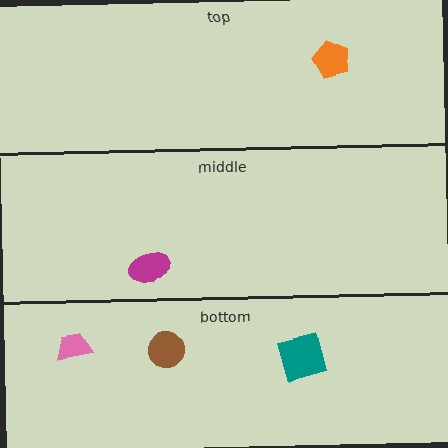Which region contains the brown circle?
The bottom region.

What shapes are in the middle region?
The magenta ellipse.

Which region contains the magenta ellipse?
The middle region.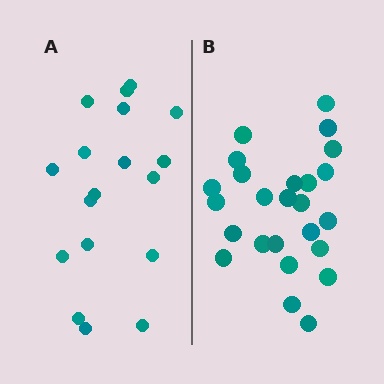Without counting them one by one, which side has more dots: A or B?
Region B (the right region) has more dots.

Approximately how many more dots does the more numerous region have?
Region B has roughly 8 or so more dots than region A.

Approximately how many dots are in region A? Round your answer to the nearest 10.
About 20 dots. (The exact count is 18, which rounds to 20.)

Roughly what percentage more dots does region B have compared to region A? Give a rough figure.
About 40% more.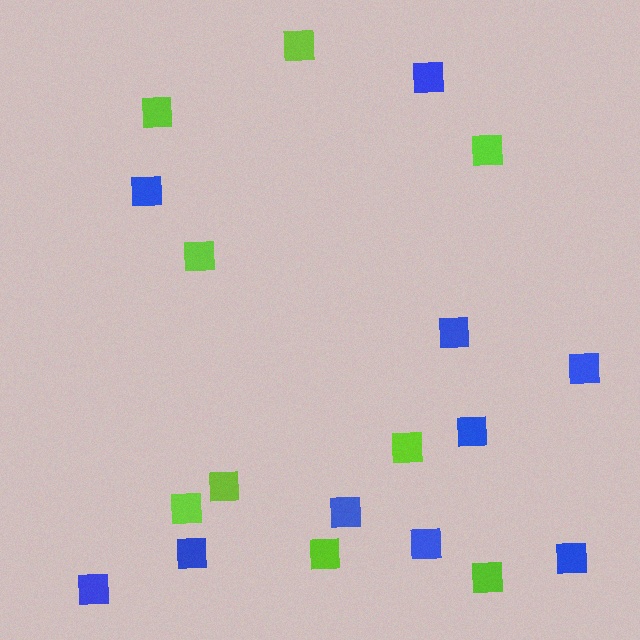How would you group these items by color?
There are 2 groups: one group of lime squares (9) and one group of blue squares (10).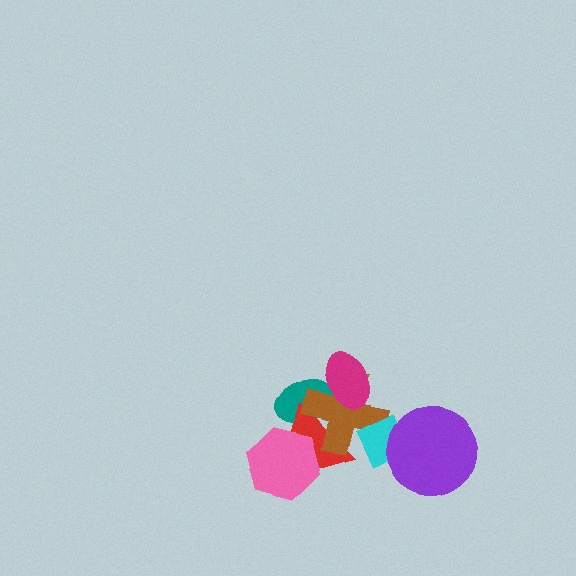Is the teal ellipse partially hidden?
Yes, it is partially covered by another shape.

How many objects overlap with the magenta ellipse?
2 objects overlap with the magenta ellipse.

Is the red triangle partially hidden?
Yes, it is partially covered by another shape.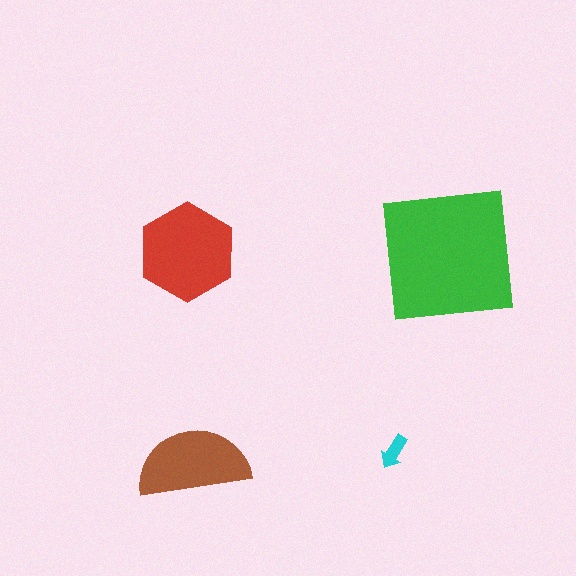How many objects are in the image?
There are 4 objects in the image.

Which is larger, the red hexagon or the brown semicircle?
The red hexagon.